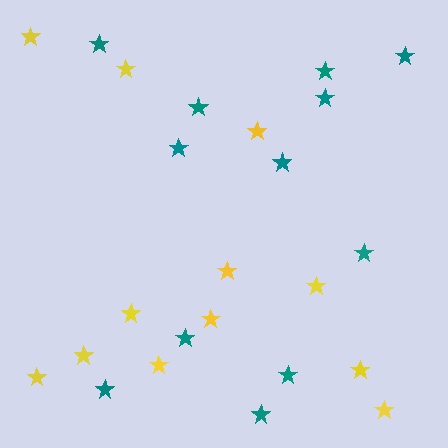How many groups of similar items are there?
There are 2 groups: one group of yellow stars (12) and one group of teal stars (12).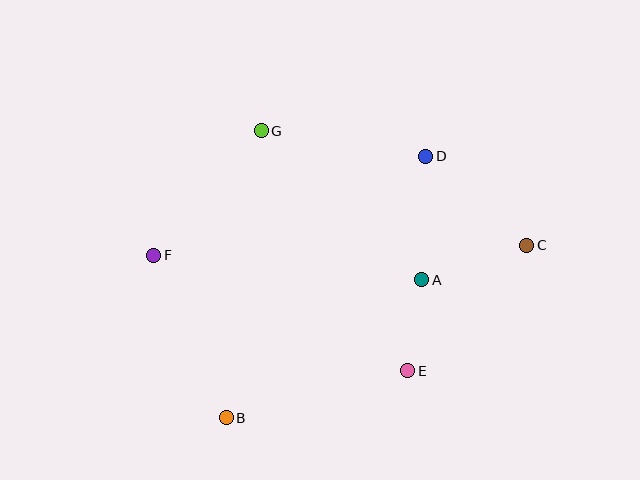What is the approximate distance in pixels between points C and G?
The distance between C and G is approximately 289 pixels.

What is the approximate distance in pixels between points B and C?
The distance between B and C is approximately 347 pixels.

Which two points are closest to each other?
Points A and E are closest to each other.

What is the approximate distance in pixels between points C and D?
The distance between C and D is approximately 134 pixels.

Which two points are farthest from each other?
Points C and F are farthest from each other.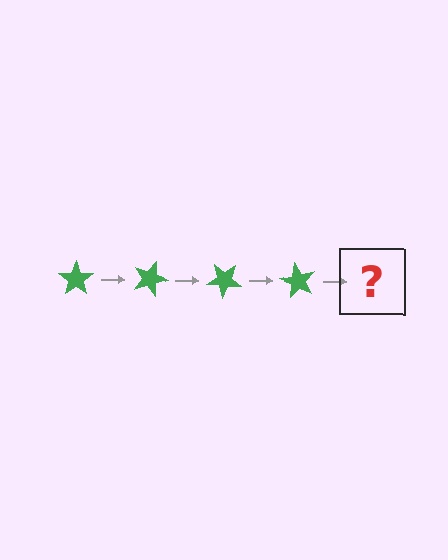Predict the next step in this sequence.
The next step is a green star rotated 80 degrees.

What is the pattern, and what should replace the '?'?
The pattern is that the star rotates 20 degrees each step. The '?' should be a green star rotated 80 degrees.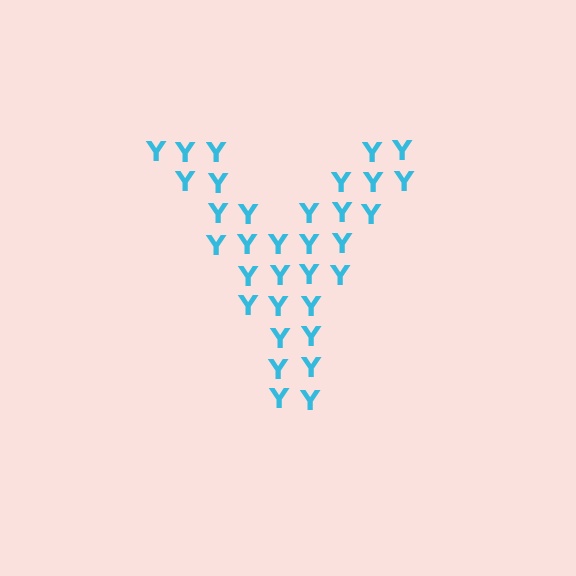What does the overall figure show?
The overall figure shows the letter Y.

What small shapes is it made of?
It is made of small letter Y's.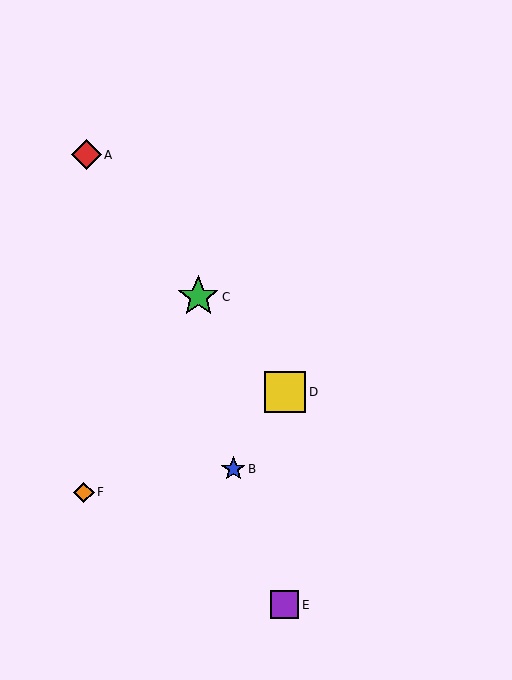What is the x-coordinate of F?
Object F is at x≈84.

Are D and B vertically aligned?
No, D is at x≈285 and B is at x≈233.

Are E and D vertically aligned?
Yes, both are at x≈285.